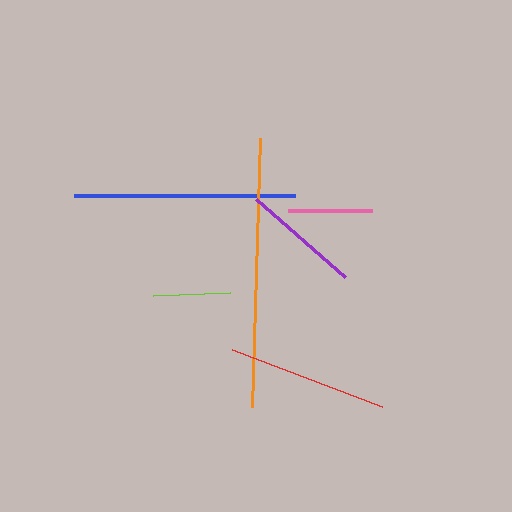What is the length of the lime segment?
The lime segment is approximately 77 pixels long.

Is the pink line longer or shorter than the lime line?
The pink line is longer than the lime line.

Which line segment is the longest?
The orange line is the longest at approximately 270 pixels.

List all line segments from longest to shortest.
From longest to shortest: orange, blue, red, purple, pink, lime.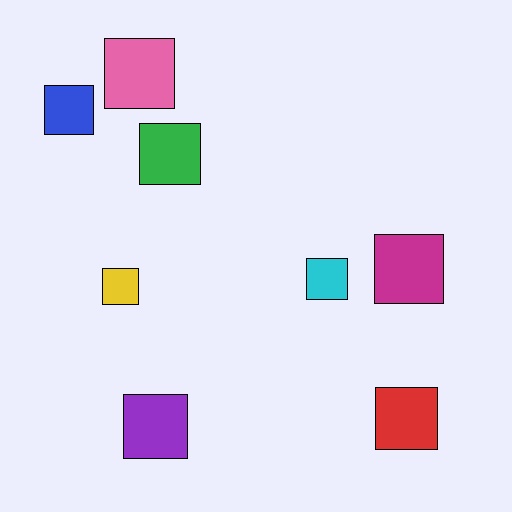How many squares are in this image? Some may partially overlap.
There are 8 squares.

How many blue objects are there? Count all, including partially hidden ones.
There is 1 blue object.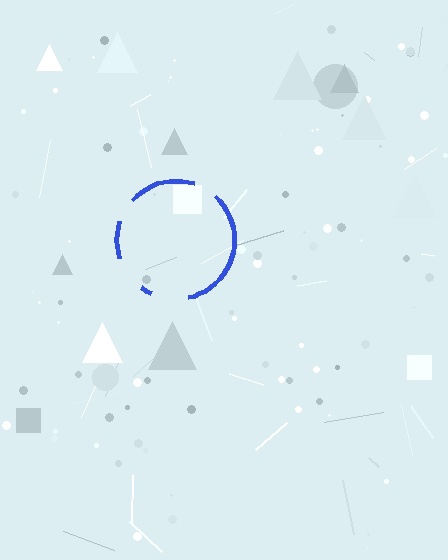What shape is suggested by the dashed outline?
The dashed outline suggests a circle.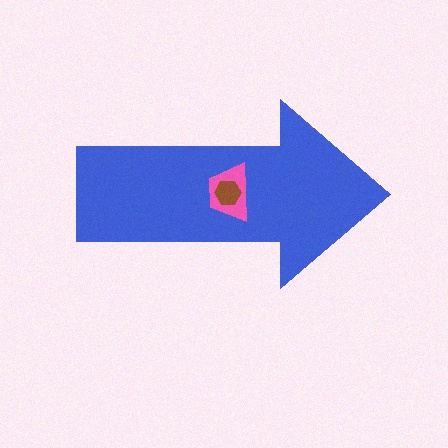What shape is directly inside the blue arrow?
The pink trapezoid.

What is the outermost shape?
The blue arrow.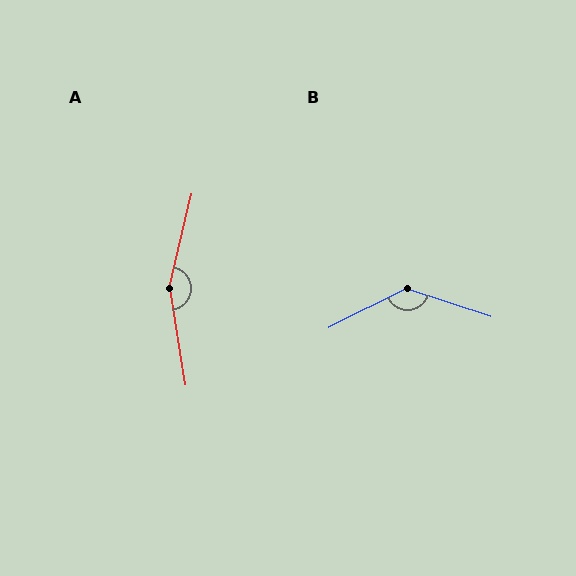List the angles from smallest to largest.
B (135°), A (157°).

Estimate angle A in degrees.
Approximately 157 degrees.